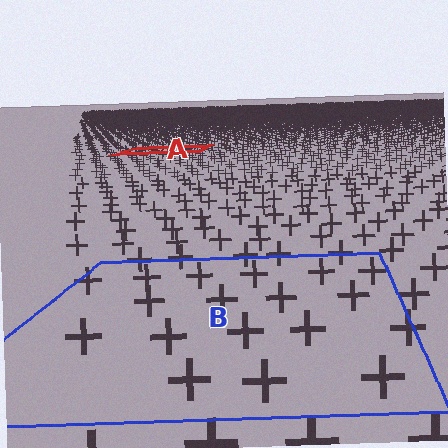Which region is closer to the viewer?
Region B is closer. The texture elements there are larger and more spread out.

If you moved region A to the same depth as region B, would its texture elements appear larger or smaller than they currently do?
They would appear larger. At a closer depth, the same texture elements are projected at a bigger on-screen size.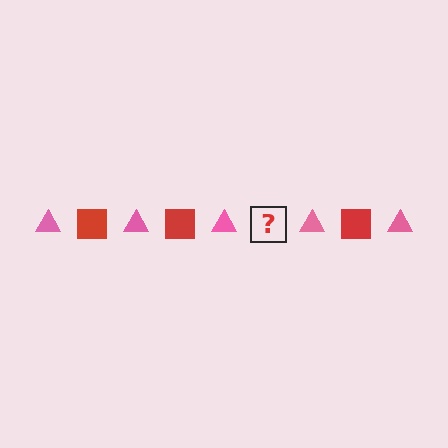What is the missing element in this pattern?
The missing element is a red square.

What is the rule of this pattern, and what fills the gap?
The rule is that the pattern alternates between pink triangle and red square. The gap should be filled with a red square.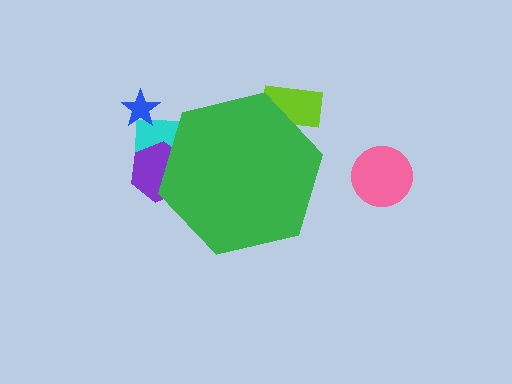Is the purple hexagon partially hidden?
Yes, the purple hexagon is partially hidden behind the green hexagon.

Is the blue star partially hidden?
No, the blue star is fully visible.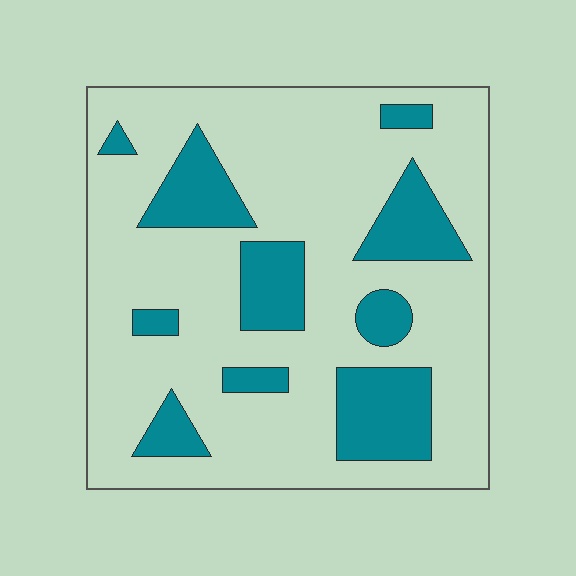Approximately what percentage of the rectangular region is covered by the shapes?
Approximately 25%.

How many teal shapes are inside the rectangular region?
10.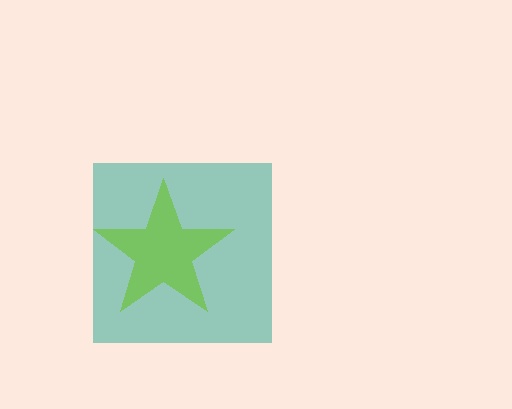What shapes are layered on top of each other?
The layered shapes are: a teal square, a lime star.